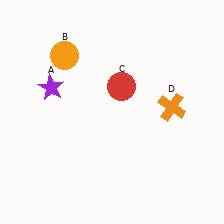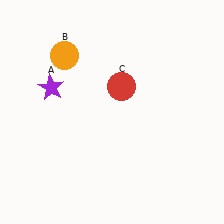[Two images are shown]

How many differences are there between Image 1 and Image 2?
There is 1 difference between the two images.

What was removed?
The orange cross (D) was removed in Image 2.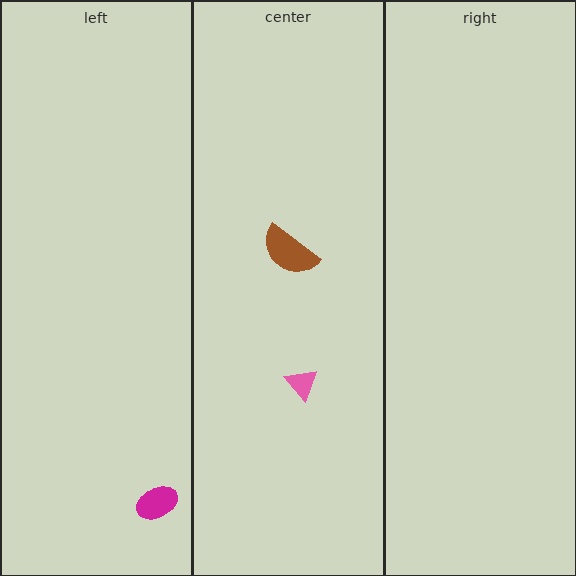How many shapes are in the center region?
2.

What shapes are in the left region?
The magenta ellipse.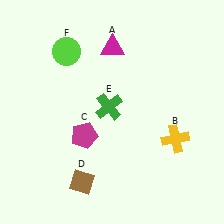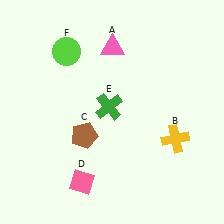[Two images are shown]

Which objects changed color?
A changed from magenta to pink. C changed from magenta to brown. D changed from brown to pink.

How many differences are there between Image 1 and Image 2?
There are 3 differences between the two images.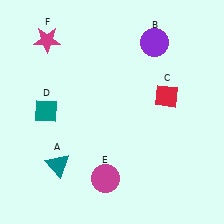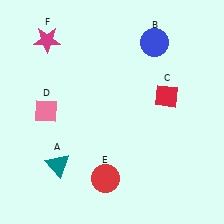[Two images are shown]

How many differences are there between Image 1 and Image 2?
There are 3 differences between the two images.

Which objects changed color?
B changed from purple to blue. D changed from teal to pink. E changed from magenta to red.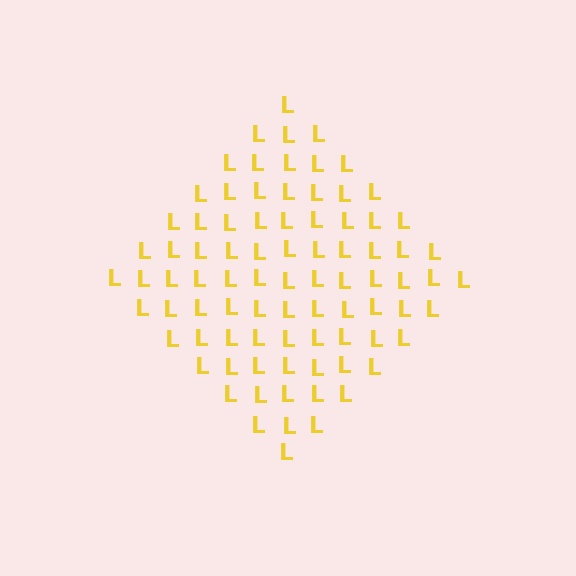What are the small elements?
The small elements are letter L's.